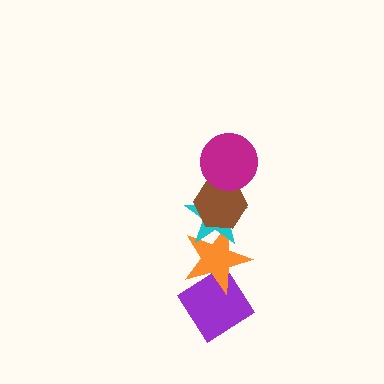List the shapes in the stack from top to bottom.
From top to bottom: the magenta circle, the brown hexagon, the cyan star, the orange star, the purple diamond.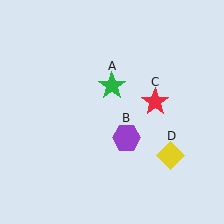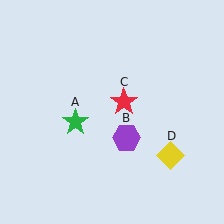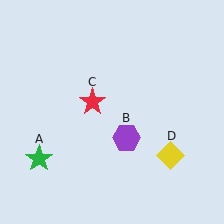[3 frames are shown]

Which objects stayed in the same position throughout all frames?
Purple hexagon (object B) and yellow diamond (object D) remained stationary.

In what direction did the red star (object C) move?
The red star (object C) moved left.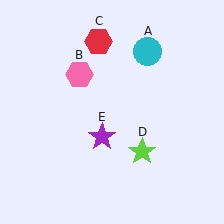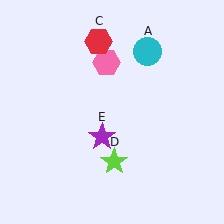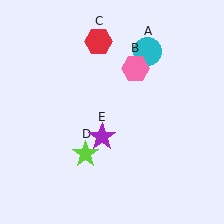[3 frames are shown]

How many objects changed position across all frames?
2 objects changed position: pink hexagon (object B), lime star (object D).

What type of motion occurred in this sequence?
The pink hexagon (object B), lime star (object D) rotated clockwise around the center of the scene.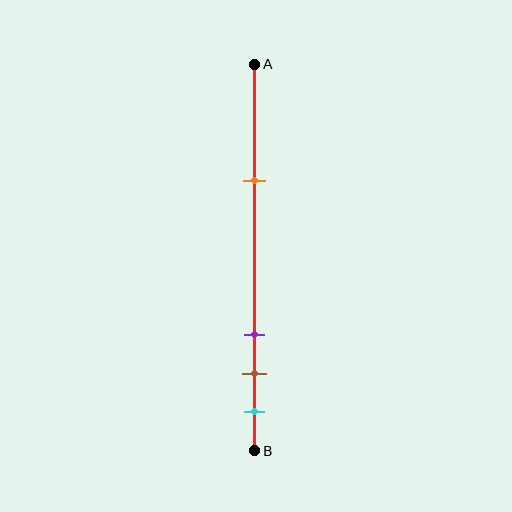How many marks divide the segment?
There are 4 marks dividing the segment.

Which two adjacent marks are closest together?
The brown and cyan marks are the closest adjacent pair.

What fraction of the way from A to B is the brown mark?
The brown mark is approximately 80% (0.8) of the way from A to B.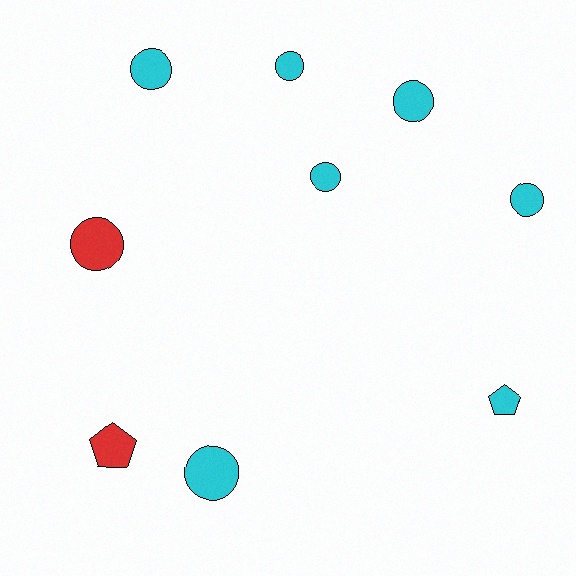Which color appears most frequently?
Cyan, with 7 objects.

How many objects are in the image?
There are 9 objects.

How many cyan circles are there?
There are 6 cyan circles.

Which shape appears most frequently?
Circle, with 7 objects.